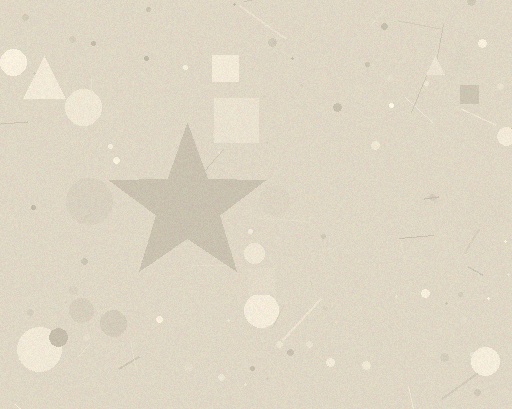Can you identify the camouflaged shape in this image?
The camouflaged shape is a star.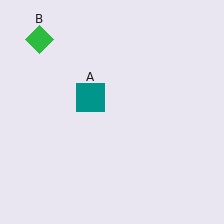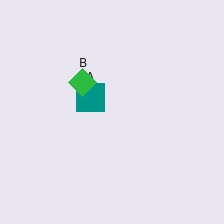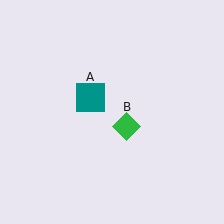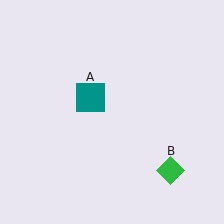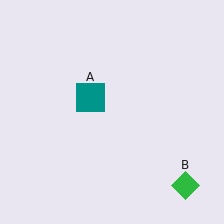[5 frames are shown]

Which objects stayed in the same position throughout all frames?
Teal square (object A) remained stationary.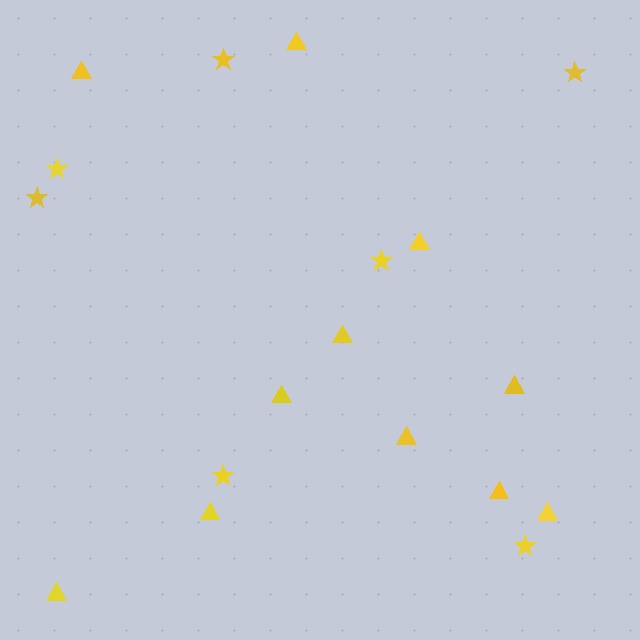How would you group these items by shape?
There are 2 groups: one group of triangles (11) and one group of stars (7).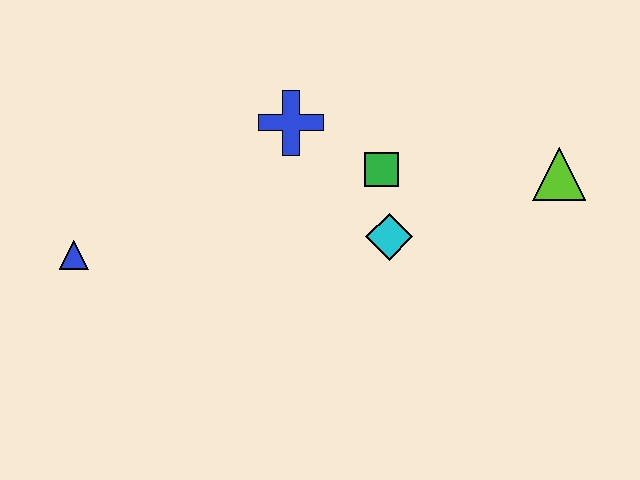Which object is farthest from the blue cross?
The lime triangle is farthest from the blue cross.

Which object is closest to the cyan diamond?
The green square is closest to the cyan diamond.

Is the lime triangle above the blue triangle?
Yes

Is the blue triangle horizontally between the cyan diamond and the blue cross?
No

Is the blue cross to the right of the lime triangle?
No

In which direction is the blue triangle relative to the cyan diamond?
The blue triangle is to the left of the cyan diamond.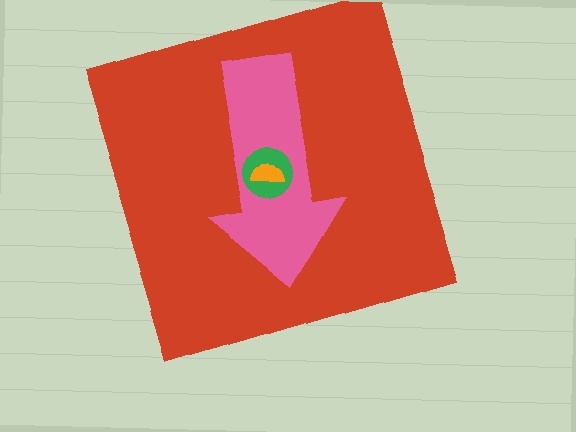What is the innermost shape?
The orange semicircle.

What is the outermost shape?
The red square.